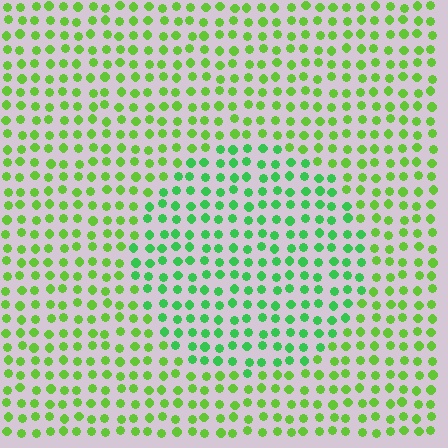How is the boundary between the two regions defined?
The boundary is defined purely by a slight shift in hue (about 30 degrees). Spacing, size, and orientation are identical on both sides.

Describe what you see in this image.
The image is filled with small lime elements in a uniform arrangement. A circle-shaped region is visible where the elements are tinted to a slightly different hue, forming a subtle color boundary.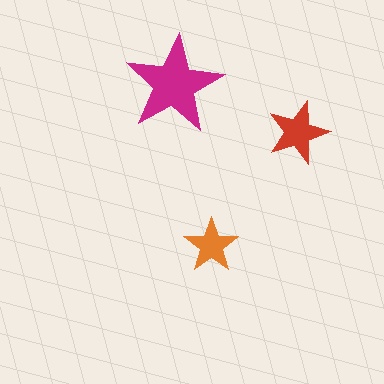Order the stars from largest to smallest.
the magenta one, the red one, the orange one.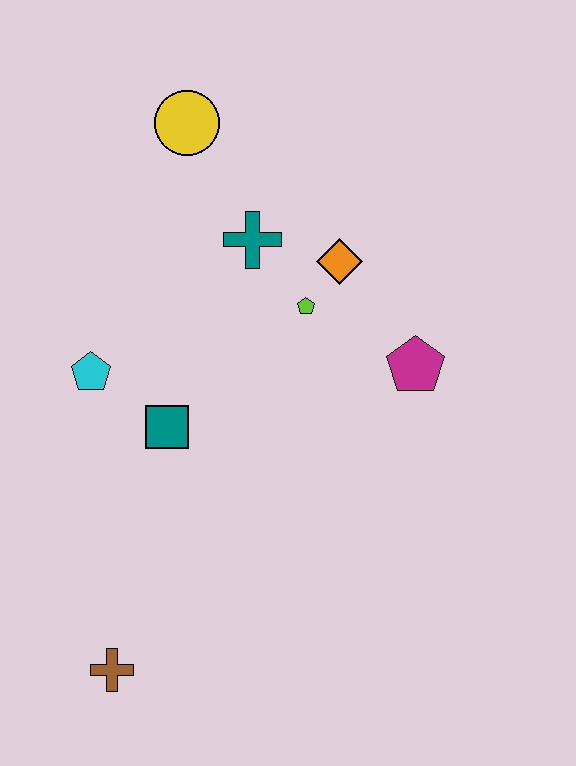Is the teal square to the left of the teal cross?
Yes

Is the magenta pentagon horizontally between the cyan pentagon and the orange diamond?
No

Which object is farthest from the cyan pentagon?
The magenta pentagon is farthest from the cyan pentagon.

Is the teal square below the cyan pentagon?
Yes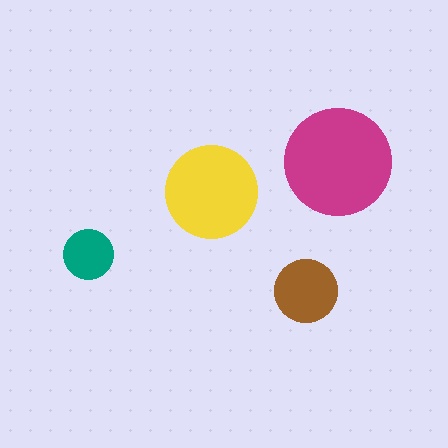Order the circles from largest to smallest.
the magenta one, the yellow one, the brown one, the teal one.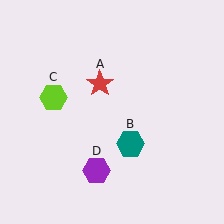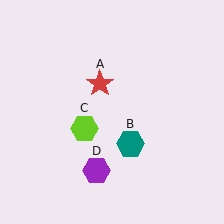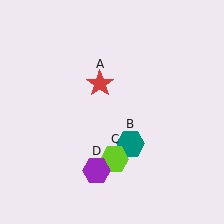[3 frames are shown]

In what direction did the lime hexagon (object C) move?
The lime hexagon (object C) moved down and to the right.